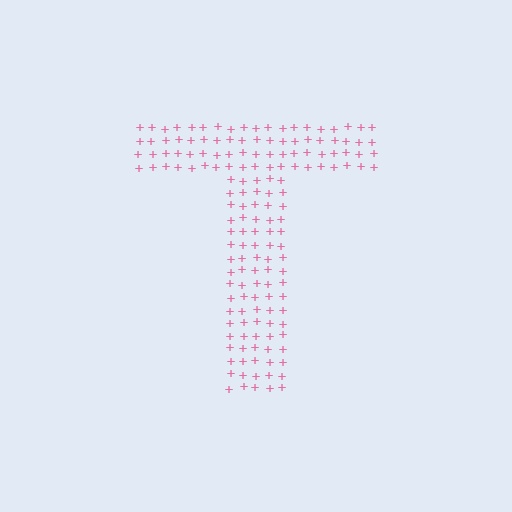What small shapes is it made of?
It is made of small plus signs.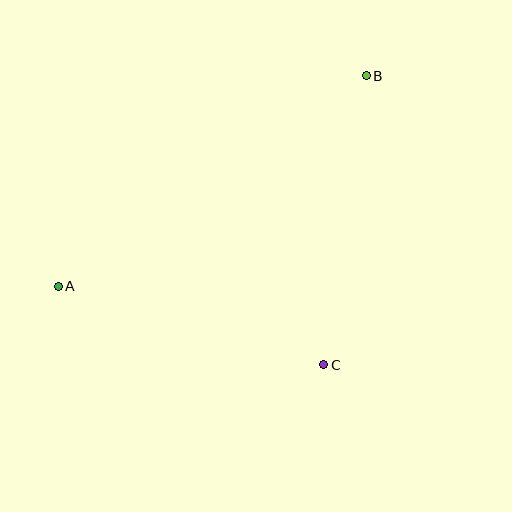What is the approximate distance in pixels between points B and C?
The distance between B and C is approximately 292 pixels.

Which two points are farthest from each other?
Points A and B are farthest from each other.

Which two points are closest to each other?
Points A and C are closest to each other.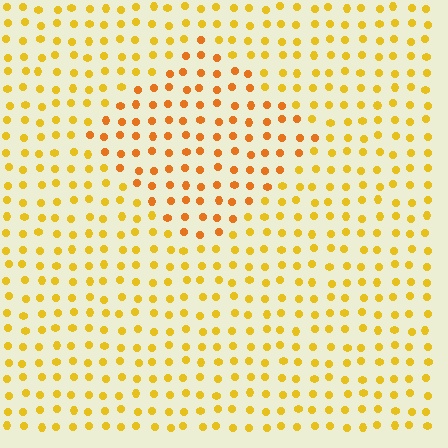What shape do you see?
I see a diamond.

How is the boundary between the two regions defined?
The boundary is defined purely by a slight shift in hue (about 23 degrees). Spacing, size, and orientation are identical on both sides.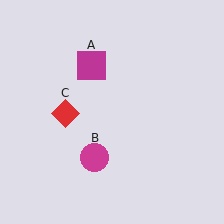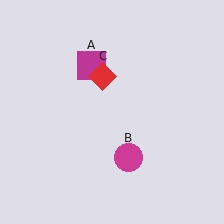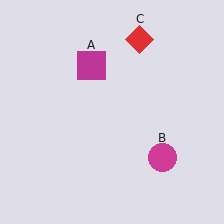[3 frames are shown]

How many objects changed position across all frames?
2 objects changed position: magenta circle (object B), red diamond (object C).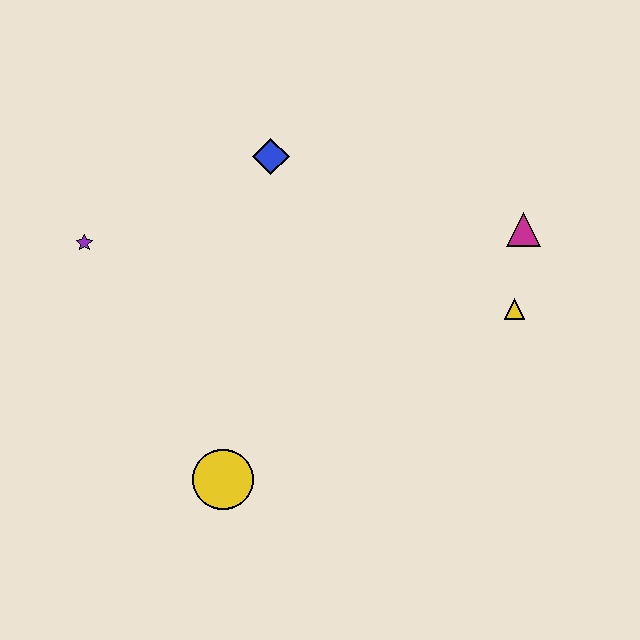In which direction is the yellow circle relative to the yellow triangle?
The yellow circle is to the left of the yellow triangle.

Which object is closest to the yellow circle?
The purple star is closest to the yellow circle.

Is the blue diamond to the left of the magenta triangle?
Yes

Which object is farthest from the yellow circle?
The magenta triangle is farthest from the yellow circle.